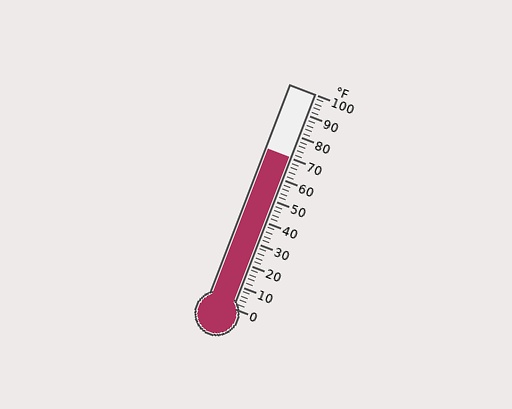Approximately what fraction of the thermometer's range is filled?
The thermometer is filled to approximately 70% of its range.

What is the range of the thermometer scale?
The thermometer scale ranges from 0°F to 100°F.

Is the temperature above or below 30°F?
The temperature is above 30°F.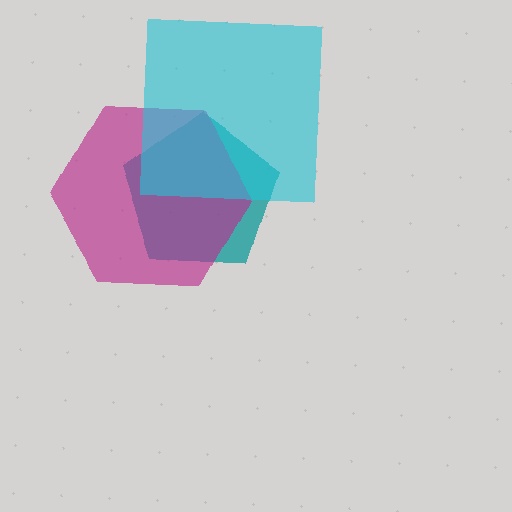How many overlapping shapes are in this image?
There are 3 overlapping shapes in the image.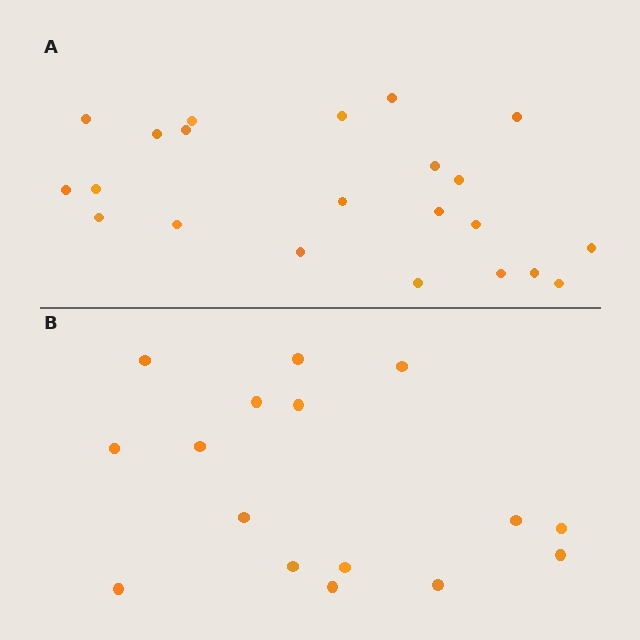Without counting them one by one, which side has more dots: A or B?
Region A (the top region) has more dots.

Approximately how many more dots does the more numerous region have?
Region A has about 6 more dots than region B.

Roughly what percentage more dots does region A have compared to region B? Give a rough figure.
About 40% more.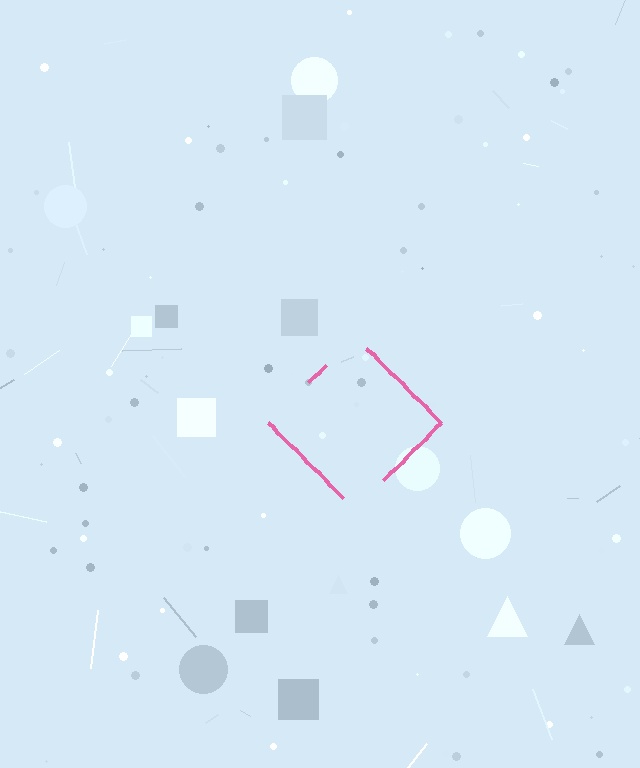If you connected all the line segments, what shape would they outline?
They would outline a diamond.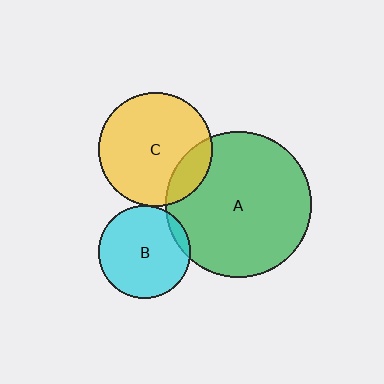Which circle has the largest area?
Circle A (green).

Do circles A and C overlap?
Yes.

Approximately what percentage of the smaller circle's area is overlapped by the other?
Approximately 15%.